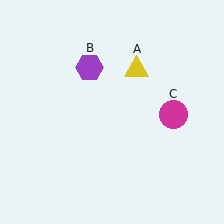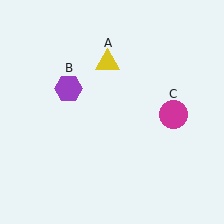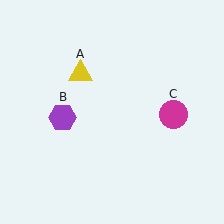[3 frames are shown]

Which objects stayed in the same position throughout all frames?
Magenta circle (object C) remained stationary.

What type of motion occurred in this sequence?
The yellow triangle (object A), purple hexagon (object B) rotated counterclockwise around the center of the scene.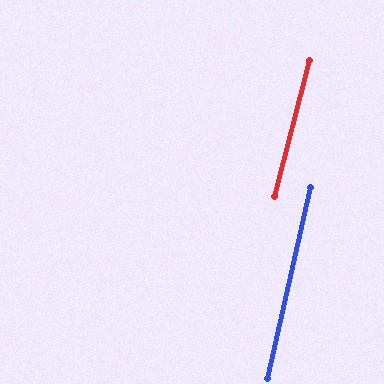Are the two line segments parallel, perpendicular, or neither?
Parallel — their directions differ by only 1.5°.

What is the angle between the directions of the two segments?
Approximately 1 degree.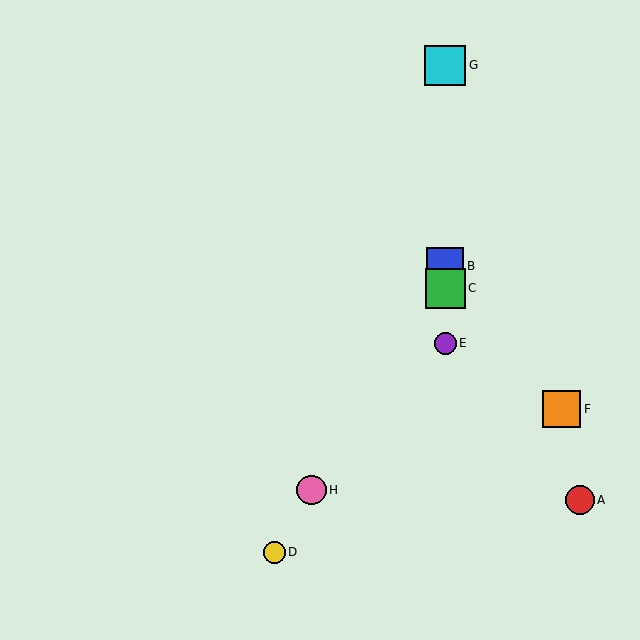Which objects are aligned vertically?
Objects B, C, E, G are aligned vertically.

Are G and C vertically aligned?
Yes, both are at x≈445.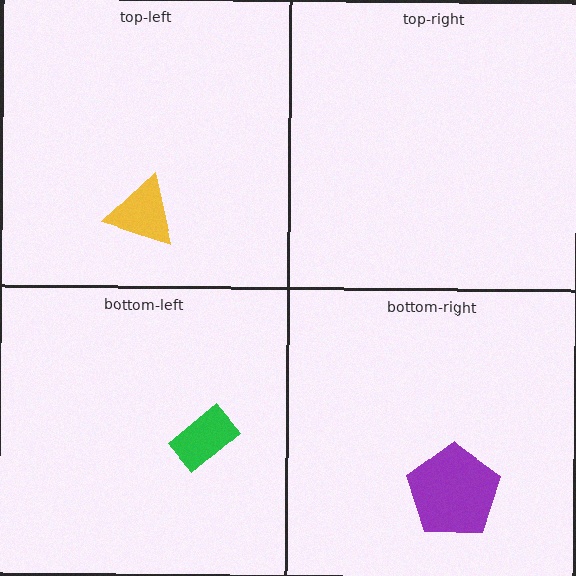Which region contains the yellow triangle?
The top-left region.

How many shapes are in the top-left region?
1.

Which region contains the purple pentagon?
The bottom-right region.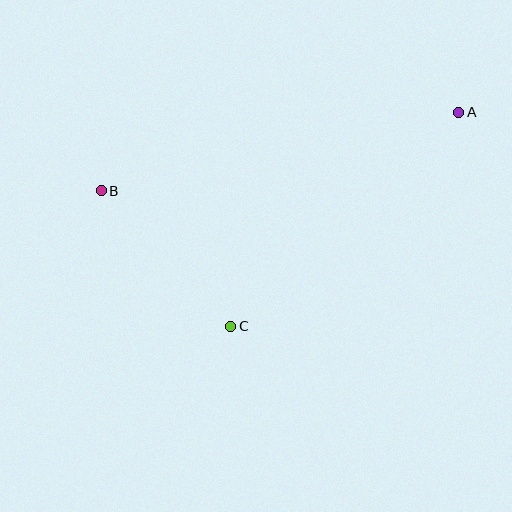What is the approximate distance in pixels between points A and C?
The distance between A and C is approximately 312 pixels.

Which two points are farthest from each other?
Points A and B are farthest from each other.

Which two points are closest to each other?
Points B and C are closest to each other.